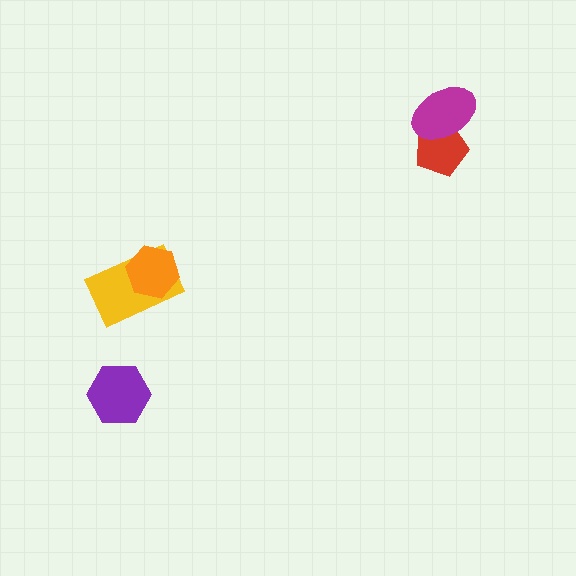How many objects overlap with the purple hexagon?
0 objects overlap with the purple hexagon.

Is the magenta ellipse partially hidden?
No, no other shape covers it.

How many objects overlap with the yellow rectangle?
1 object overlaps with the yellow rectangle.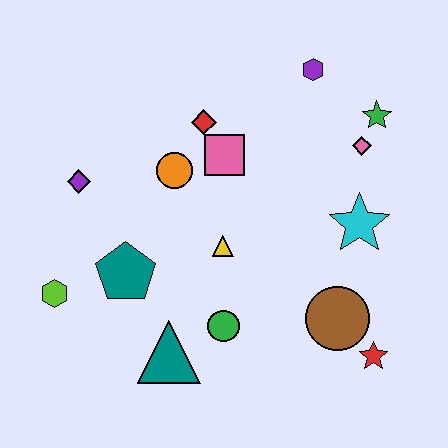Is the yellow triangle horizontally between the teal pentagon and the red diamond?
No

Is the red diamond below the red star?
No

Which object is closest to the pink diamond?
The green star is closest to the pink diamond.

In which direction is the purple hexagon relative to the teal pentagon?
The purple hexagon is above the teal pentagon.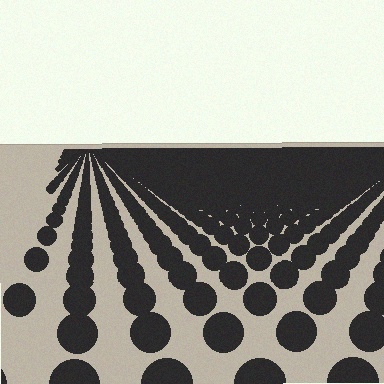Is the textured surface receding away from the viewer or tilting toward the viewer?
The surface is receding away from the viewer. Texture elements get smaller and denser toward the top.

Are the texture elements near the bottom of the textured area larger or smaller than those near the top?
Larger. Near the bottom, elements are closer to the viewer and appear at a bigger on-screen size.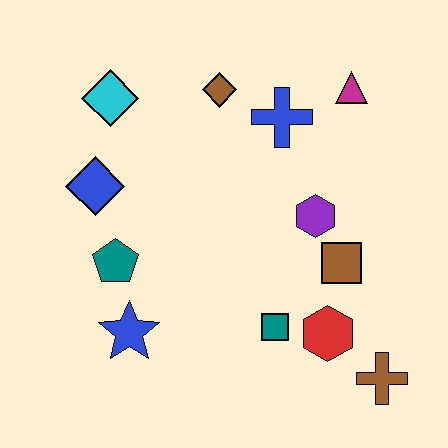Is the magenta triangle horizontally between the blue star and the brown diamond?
No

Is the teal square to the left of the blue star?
No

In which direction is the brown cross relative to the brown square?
The brown cross is below the brown square.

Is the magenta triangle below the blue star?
No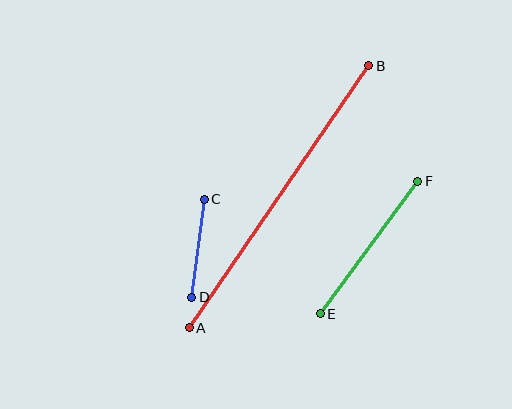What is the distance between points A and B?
The distance is approximately 318 pixels.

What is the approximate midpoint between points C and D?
The midpoint is at approximately (198, 248) pixels.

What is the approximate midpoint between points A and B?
The midpoint is at approximately (279, 197) pixels.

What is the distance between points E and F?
The distance is approximately 164 pixels.